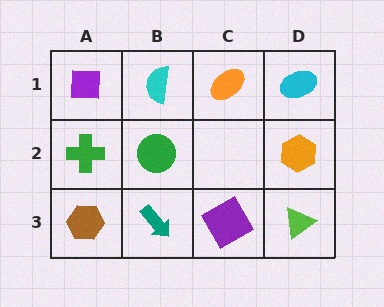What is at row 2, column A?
A green cross.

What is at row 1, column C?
An orange ellipse.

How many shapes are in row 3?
4 shapes.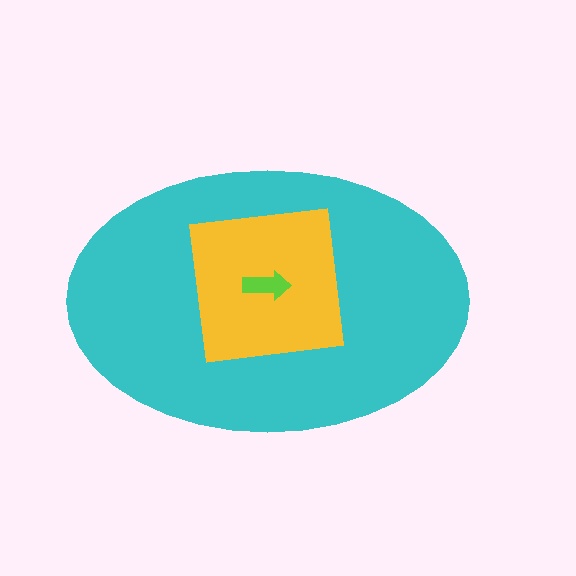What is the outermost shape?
The cyan ellipse.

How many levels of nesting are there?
3.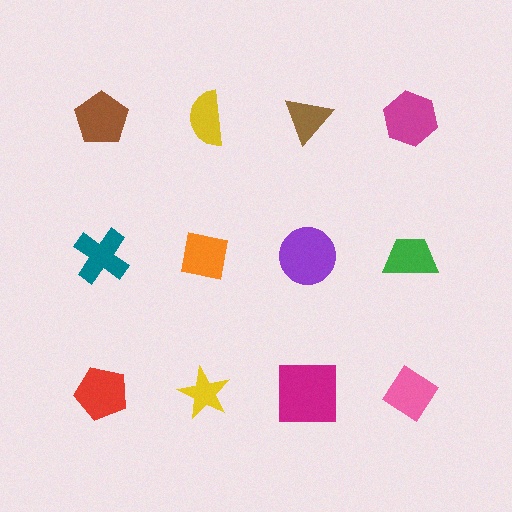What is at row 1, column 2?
A yellow semicircle.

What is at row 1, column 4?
A magenta hexagon.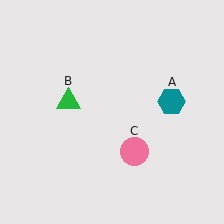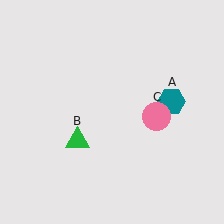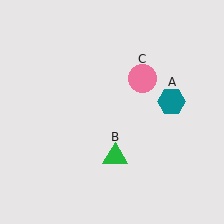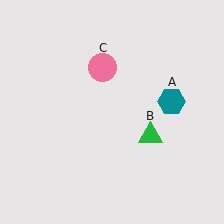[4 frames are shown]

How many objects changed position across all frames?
2 objects changed position: green triangle (object B), pink circle (object C).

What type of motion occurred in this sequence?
The green triangle (object B), pink circle (object C) rotated counterclockwise around the center of the scene.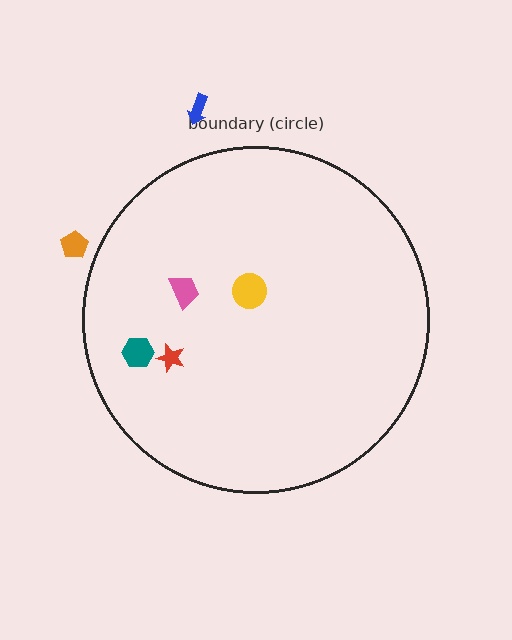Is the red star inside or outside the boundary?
Inside.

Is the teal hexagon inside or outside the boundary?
Inside.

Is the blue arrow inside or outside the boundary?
Outside.